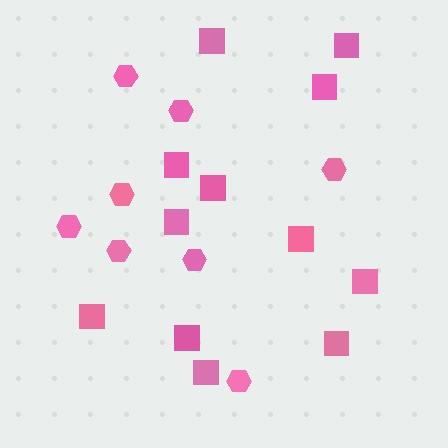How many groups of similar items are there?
There are 2 groups: one group of hexagons (8) and one group of squares (12).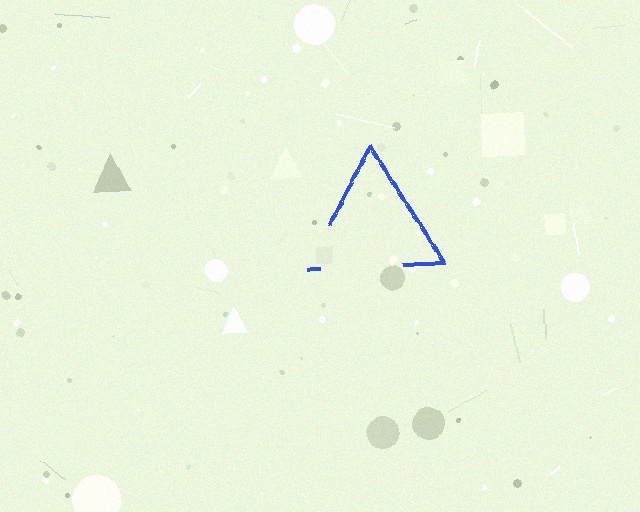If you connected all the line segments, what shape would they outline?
They would outline a triangle.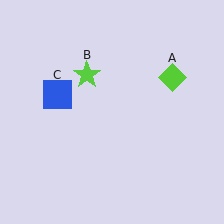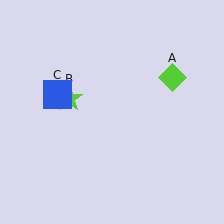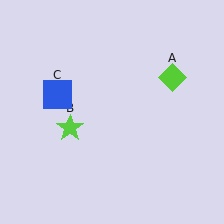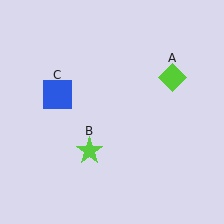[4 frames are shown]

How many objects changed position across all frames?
1 object changed position: lime star (object B).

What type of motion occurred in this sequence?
The lime star (object B) rotated counterclockwise around the center of the scene.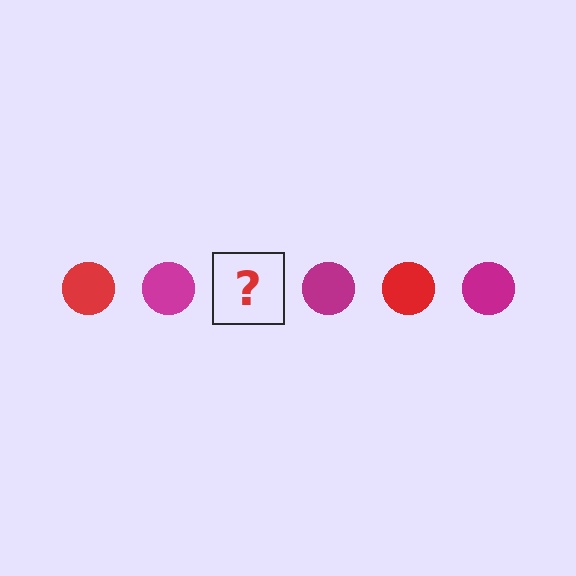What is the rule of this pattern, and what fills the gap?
The rule is that the pattern cycles through red, magenta circles. The gap should be filled with a red circle.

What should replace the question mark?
The question mark should be replaced with a red circle.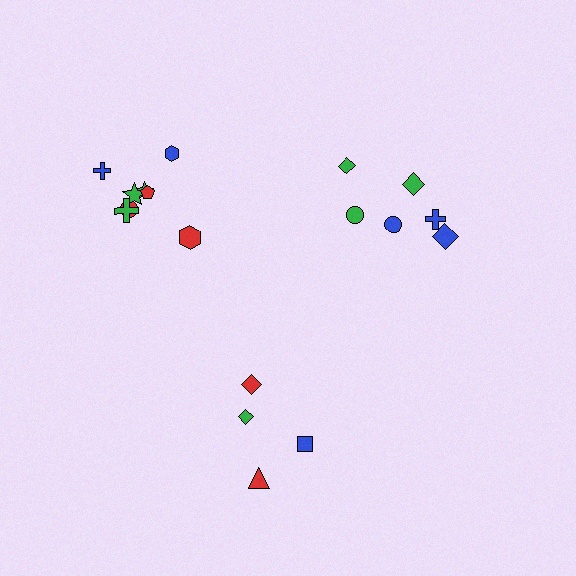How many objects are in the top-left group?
There are 8 objects.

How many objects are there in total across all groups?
There are 18 objects.